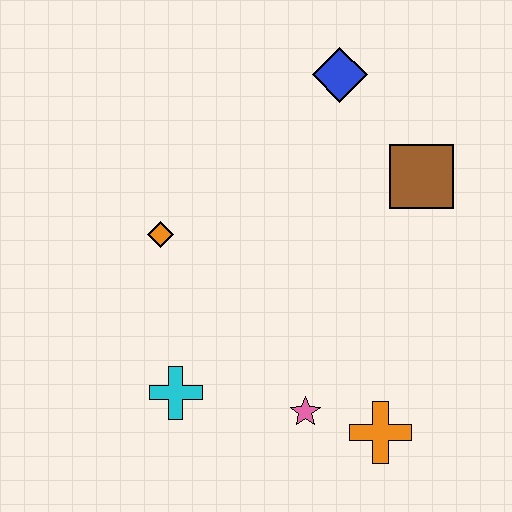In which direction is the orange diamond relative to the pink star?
The orange diamond is above the pink star.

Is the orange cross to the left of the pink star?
No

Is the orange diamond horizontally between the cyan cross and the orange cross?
No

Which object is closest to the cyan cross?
The pink star is closest to the cyan cross.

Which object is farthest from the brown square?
The cyan cross is farthest from the brown square.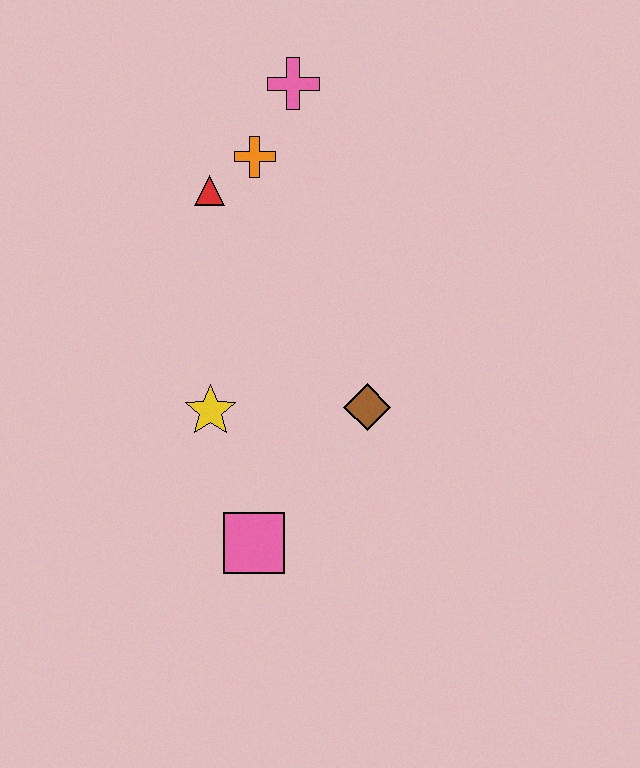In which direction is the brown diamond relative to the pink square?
The brown diamond is above the pink square.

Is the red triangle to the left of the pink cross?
Yes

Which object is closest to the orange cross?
The red triangle is closest to the orange cross.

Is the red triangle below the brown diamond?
No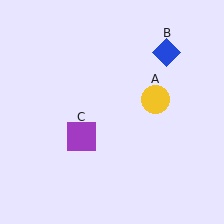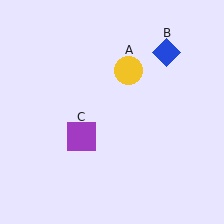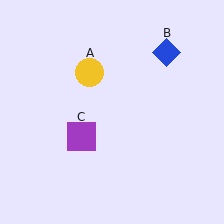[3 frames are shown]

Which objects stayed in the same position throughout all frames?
Blue diamond (object B) and purple square (object C) remained stationary.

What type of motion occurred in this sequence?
The yellow circle (object A) rotated counterclockwise around the center of the scene.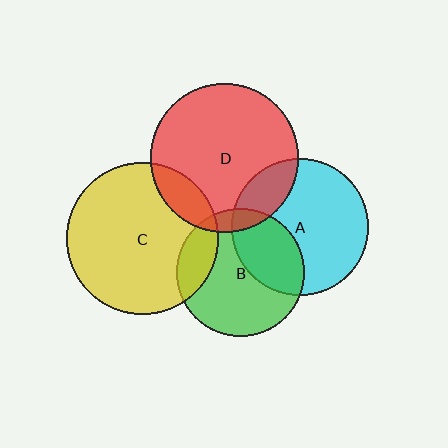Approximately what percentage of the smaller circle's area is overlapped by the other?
Approximately 20%.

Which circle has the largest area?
Circle C (yellow).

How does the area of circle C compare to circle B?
Approximately 1.4 times.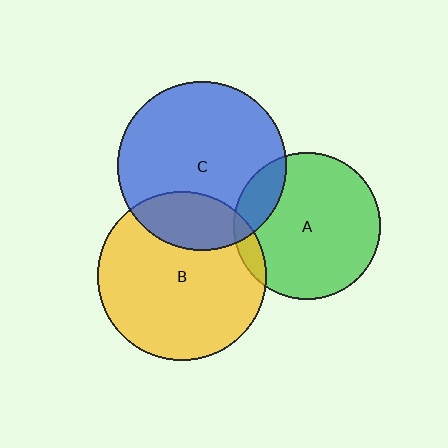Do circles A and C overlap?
Yes.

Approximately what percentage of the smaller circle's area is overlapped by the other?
Approximately 15%.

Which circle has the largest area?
Circle B (yellow).